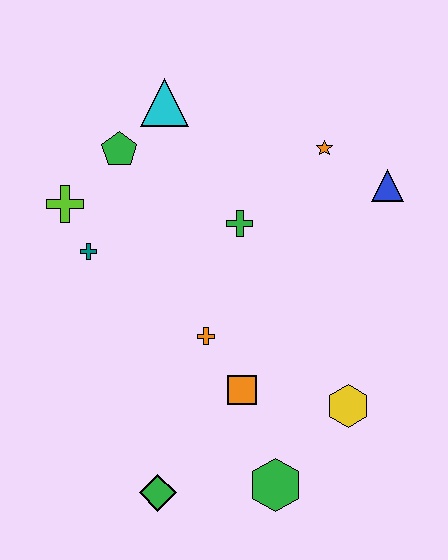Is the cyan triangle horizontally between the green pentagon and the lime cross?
No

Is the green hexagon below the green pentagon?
Yes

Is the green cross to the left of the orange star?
Yes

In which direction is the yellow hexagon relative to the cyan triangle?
The yellow hexagon is below the cyan triangle.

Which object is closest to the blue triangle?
The orange star is closest to the blue triangle.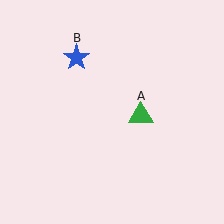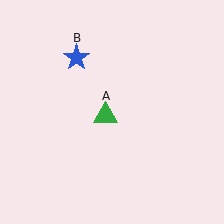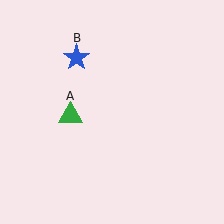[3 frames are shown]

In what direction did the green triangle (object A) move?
The green triangle (object A) moved left.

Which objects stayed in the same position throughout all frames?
Blue star (object B) remained stationary.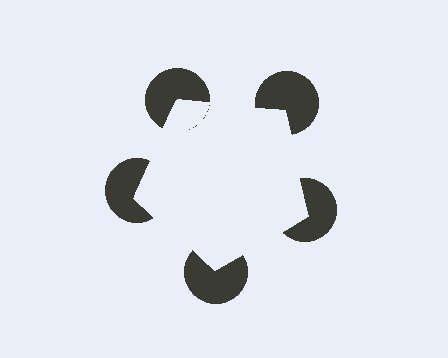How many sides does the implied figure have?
5 sides.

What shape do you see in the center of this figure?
An illusory pentagon — its edges are inferred from the aligned wedge cuts in the pac-man discs, not physically drawn.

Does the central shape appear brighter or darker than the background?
It typically appears slightly brighter than the background, even though no actual brightness change is drawn.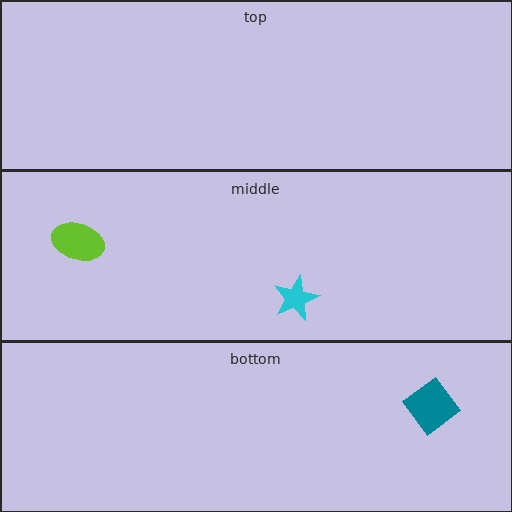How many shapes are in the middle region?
2.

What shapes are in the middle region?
The lime ellipse, the cyan star.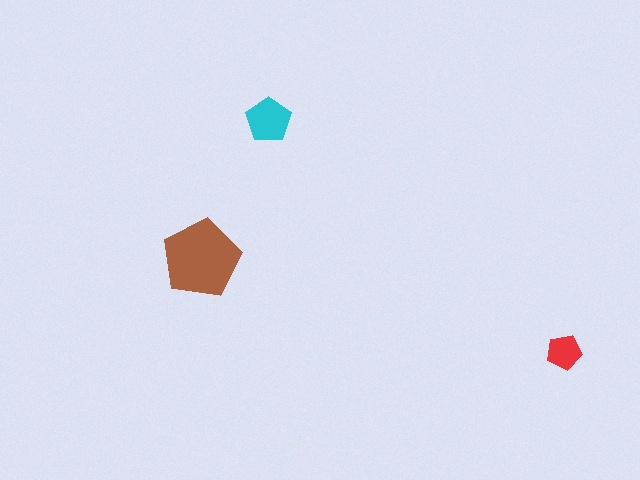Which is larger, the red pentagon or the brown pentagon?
The brown one.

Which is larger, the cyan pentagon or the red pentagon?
The cyan one.